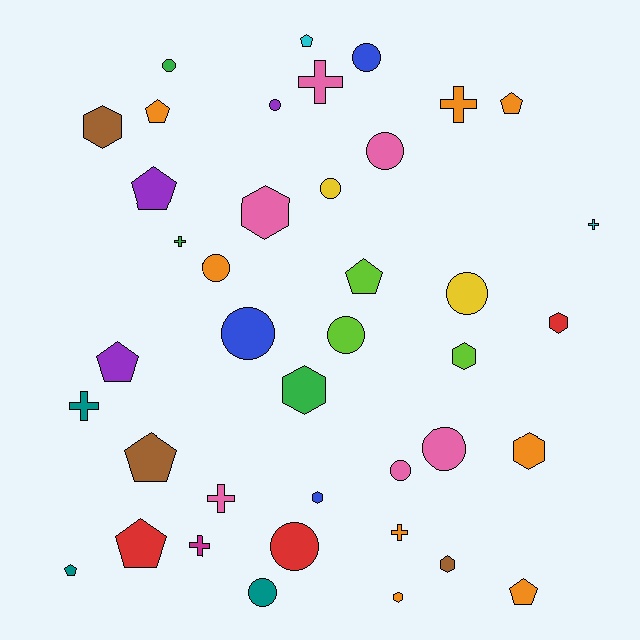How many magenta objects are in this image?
There is 1 magenta object.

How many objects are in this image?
There are 40 objects.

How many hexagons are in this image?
There are 9 hexagons.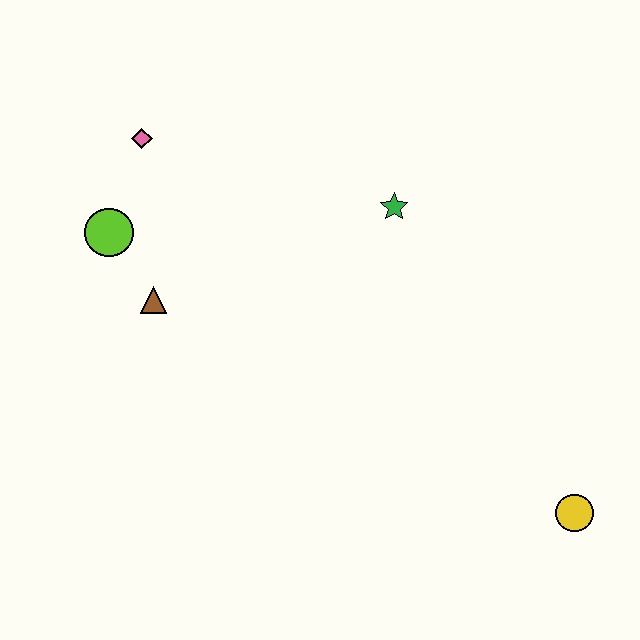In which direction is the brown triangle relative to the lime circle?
The brown triangle is below the lime circle.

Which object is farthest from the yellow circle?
The pink diamond is farthest from the yellow circle.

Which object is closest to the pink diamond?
The lime circle is closest to the pink diamond.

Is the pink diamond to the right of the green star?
No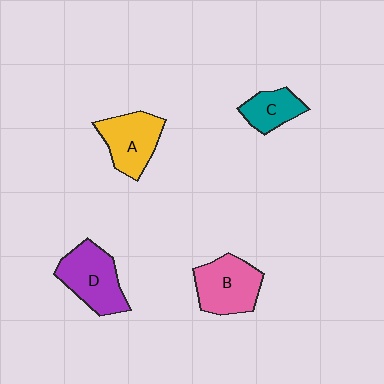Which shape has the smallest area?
Shape C (teal).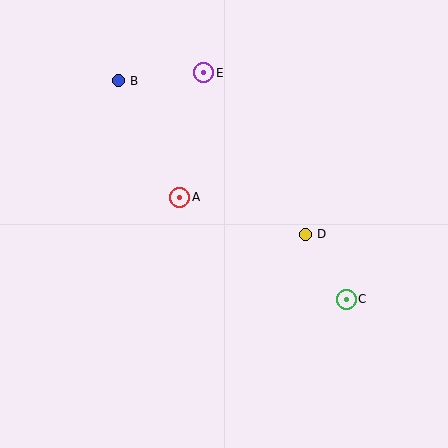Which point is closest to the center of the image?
Point A at (180, 197) is closest to the center.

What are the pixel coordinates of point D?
Point D is at (305, 234).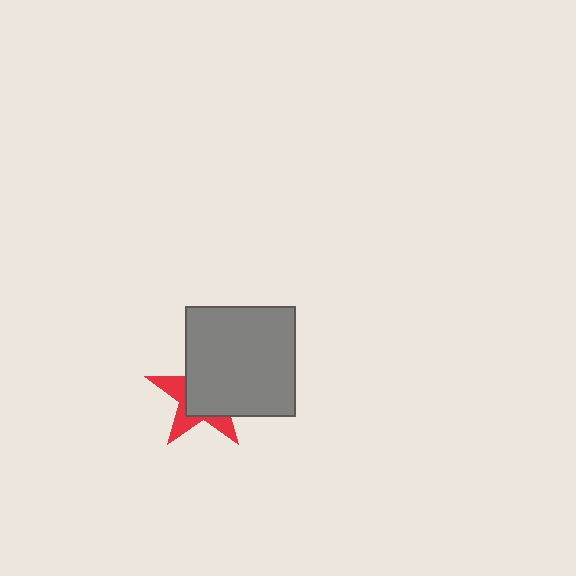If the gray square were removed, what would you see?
You would see the complete red star.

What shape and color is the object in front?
The object in front is a gray square.